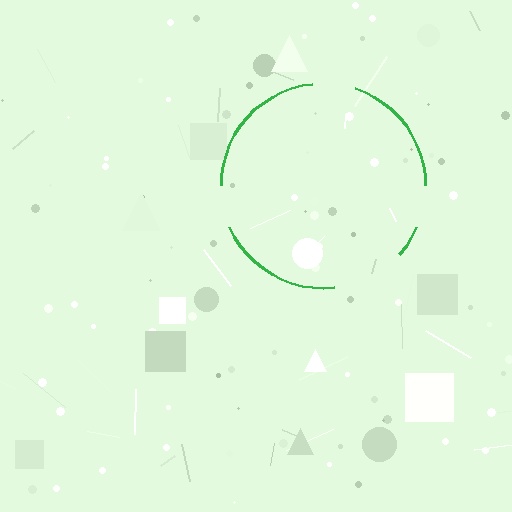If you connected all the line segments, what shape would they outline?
They would outline a circle.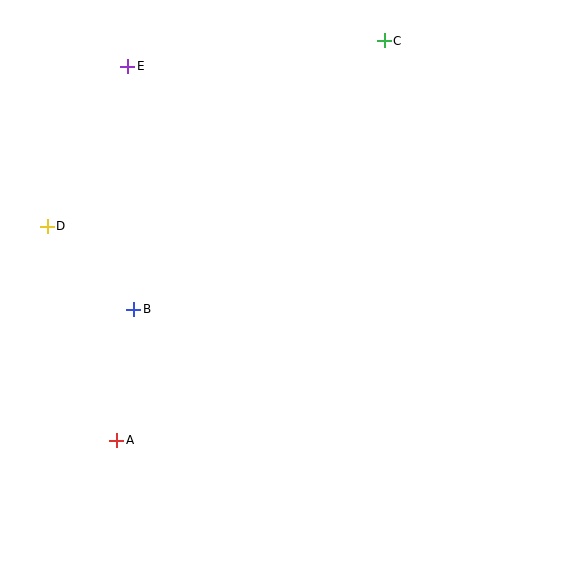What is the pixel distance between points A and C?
The distance between A and C is 481 pixels.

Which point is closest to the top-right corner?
Point C is closest to the top-right corner.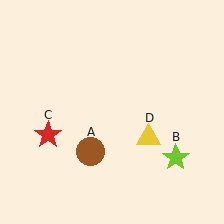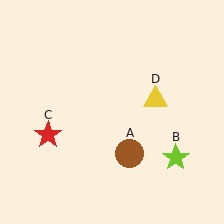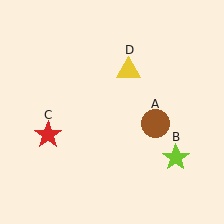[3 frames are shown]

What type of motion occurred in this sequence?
The brown circle (object A), yellow triangle (object D) rotated counterclockwise around the center of the scene.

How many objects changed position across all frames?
2 objects changed position: brown circle (object A), yellow triangle (object D).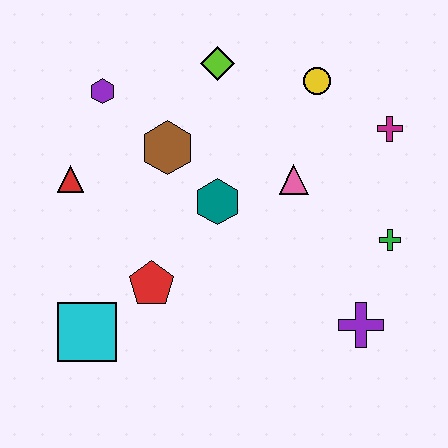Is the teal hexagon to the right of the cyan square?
Yes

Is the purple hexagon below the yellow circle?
Yes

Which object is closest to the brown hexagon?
The teal hexagon is closest to the brown hexagon.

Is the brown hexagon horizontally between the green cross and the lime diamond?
No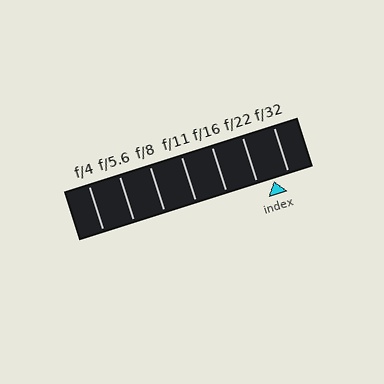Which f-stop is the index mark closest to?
The index mark is closest to f/32.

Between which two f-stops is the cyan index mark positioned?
The index mark is between f/22 and f/32.